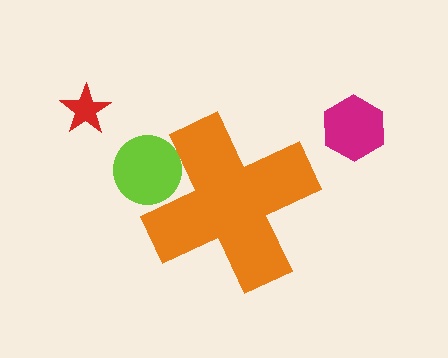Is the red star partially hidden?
No, the red star is fully visible.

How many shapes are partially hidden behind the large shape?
1 shape is partially hidden.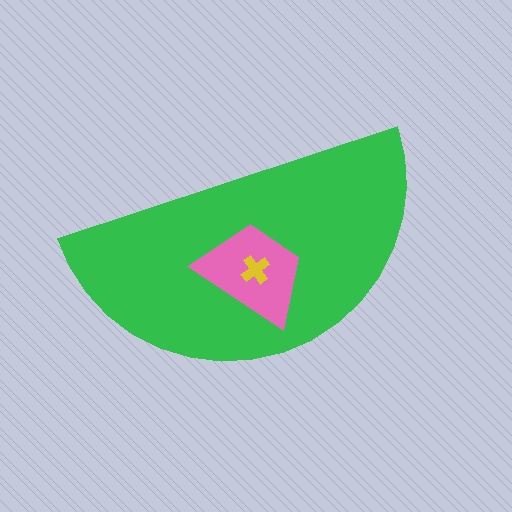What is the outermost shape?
The green semicircle.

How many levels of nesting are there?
3.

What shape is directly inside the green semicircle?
The pink trapezoid.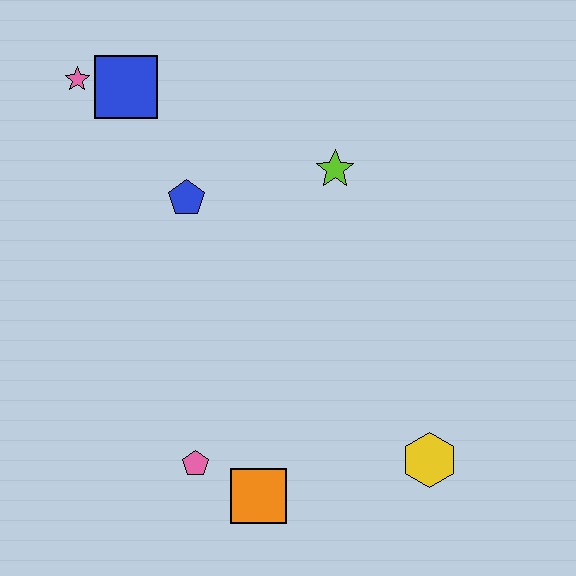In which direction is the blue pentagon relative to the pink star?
The blue pentagon is below the pink star.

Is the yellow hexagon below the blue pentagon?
Yes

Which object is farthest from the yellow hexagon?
The pink star is farthest from the yellow hexagon.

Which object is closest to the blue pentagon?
The blue square is closest to the blue pentagon.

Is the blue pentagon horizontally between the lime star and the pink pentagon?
No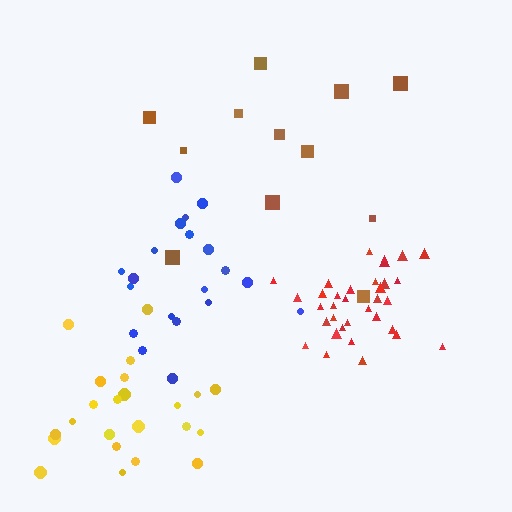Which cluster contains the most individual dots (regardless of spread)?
Red (34).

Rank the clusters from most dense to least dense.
red, yellow, blue, brown.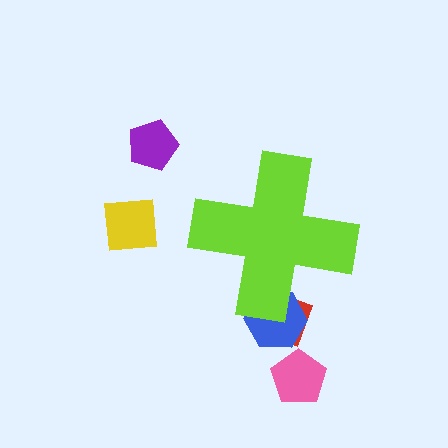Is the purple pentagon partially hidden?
No, the purple pentagon is fully visible.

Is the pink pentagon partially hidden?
No, the pink pentagon is fully visible.